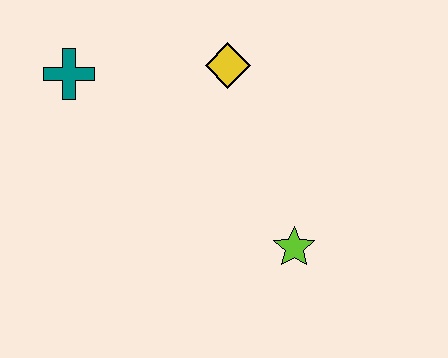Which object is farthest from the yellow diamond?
The lime star is farthest from the yellow diamond.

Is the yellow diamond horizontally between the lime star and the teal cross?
Yes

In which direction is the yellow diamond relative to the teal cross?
The yellow diamond is to the right of the teal cross.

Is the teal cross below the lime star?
No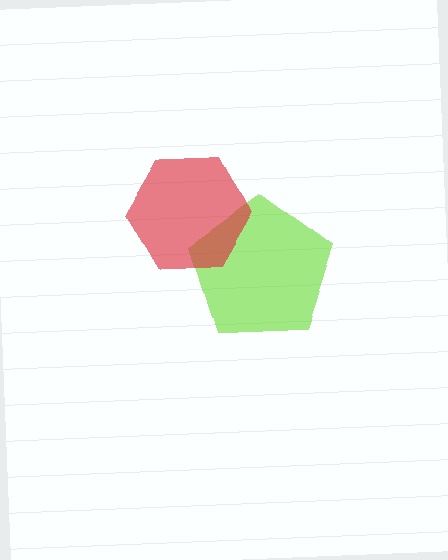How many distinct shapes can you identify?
There are 2 distinct shapes: a lime pentagon, a red hexagon.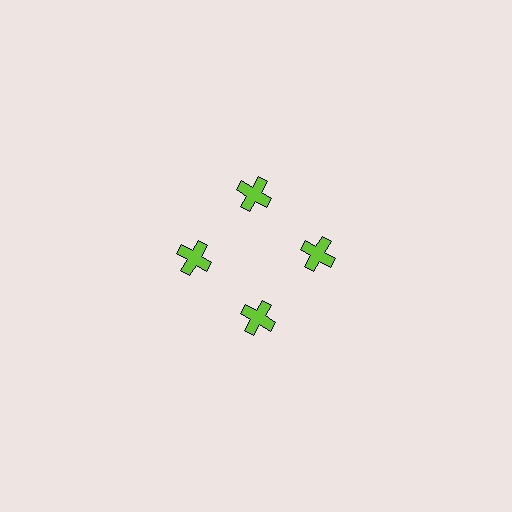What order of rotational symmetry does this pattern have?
This pattern has 4-fold rotational symmetry.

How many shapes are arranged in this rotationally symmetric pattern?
There are 4 shapes, arranged in 4 groups of 1.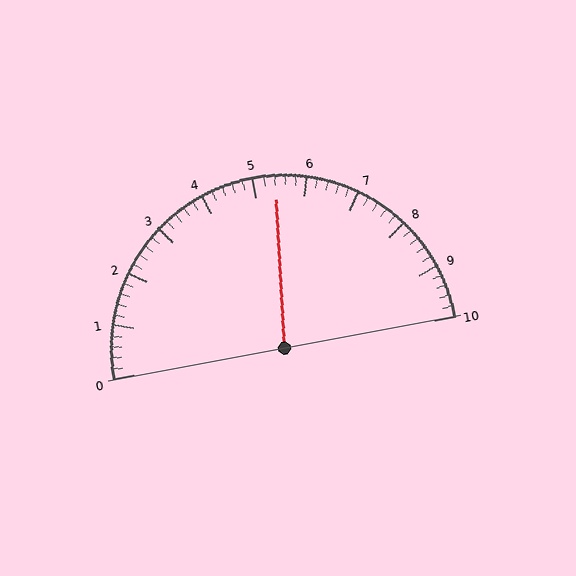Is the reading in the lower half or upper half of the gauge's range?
The reading is in the upper half of the range (0 to 10).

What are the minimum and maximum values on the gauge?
The gauge ranges from 0 to 10.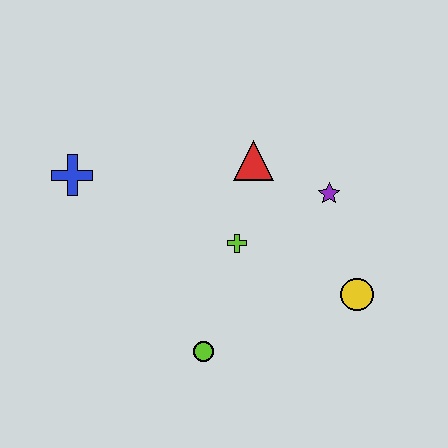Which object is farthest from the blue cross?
The yellow circle is farthest from the blue cross.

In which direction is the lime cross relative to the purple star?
The lime cross is to the left of the purple star.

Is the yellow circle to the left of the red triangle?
No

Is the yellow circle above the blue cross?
No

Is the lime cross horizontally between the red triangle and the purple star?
No